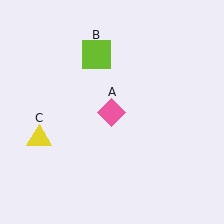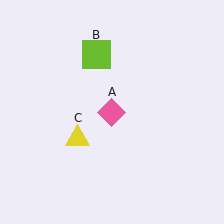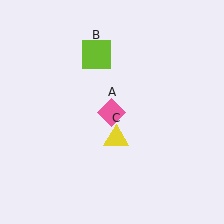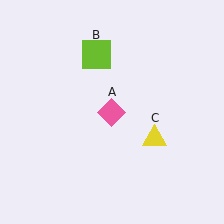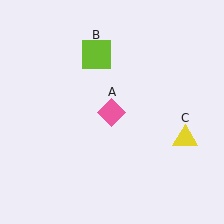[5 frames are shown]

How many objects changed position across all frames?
1 object changed position: yellow triangle (object C).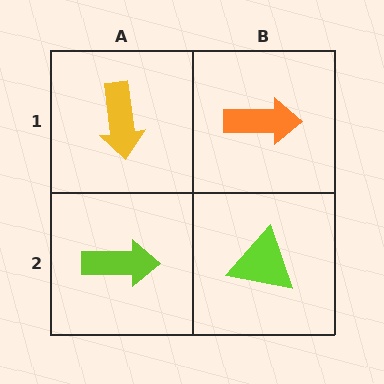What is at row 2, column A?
A lime arrow.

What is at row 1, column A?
A yellow arrow.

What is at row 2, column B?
A lime triangle.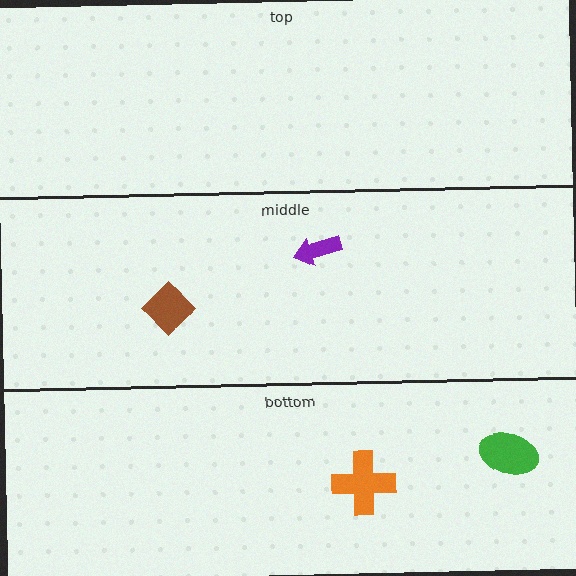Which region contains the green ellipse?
The bottom region.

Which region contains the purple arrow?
The middle region.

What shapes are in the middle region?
The brown diamond, the purple arrow.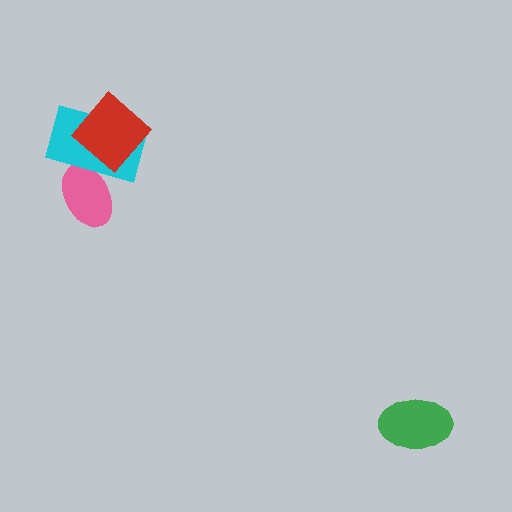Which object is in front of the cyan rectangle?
The red diamond is in front of the cyan rectangle.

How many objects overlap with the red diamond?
1 object overlaps with the red diamond.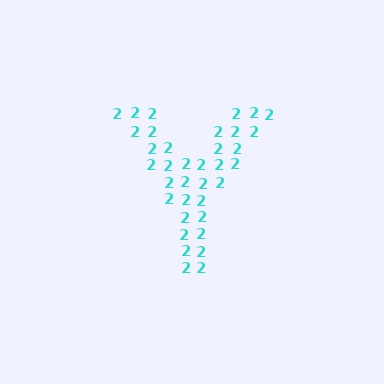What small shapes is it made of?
It is made of small digit 2's.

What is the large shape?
The large shape is the letter Y.